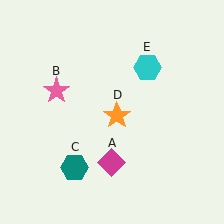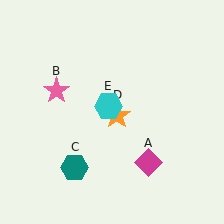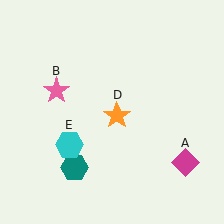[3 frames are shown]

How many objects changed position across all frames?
2 objects changed position: magenta diamond (object A), cyan hexagon (object E).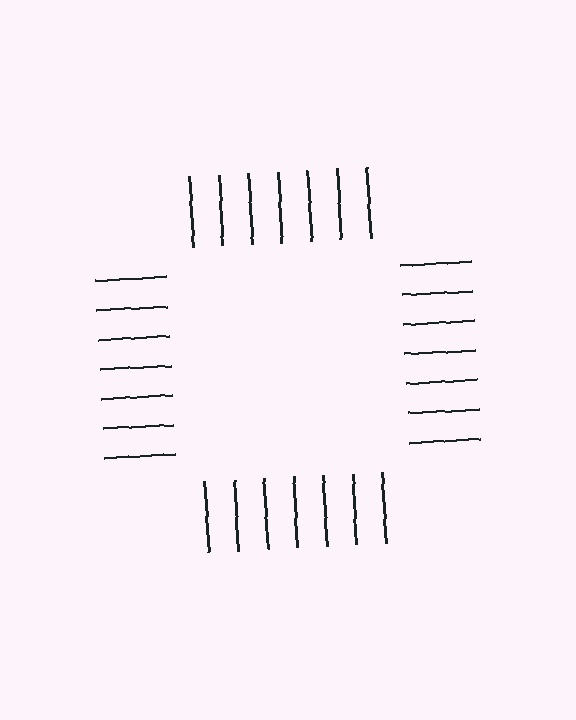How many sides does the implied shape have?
4 sides — the line-ends trace a square.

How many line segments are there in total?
28 — 7 along each of the 4 edges.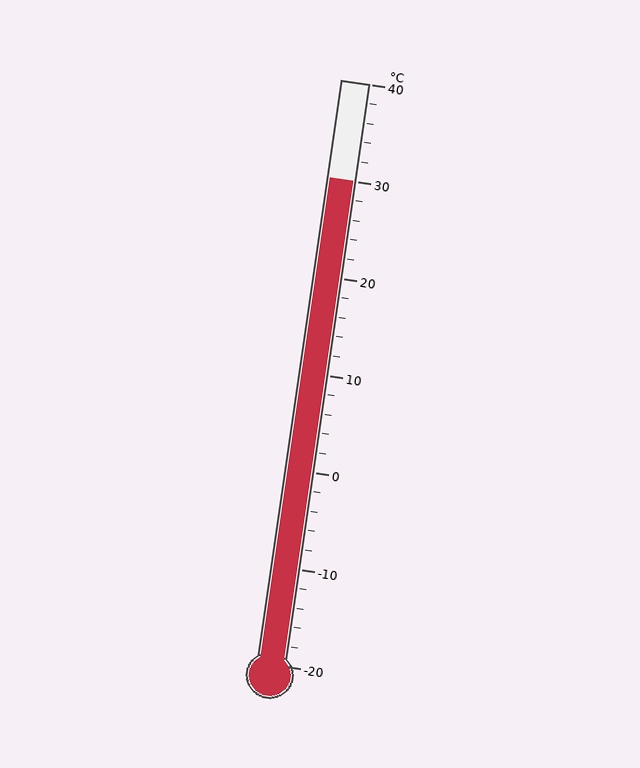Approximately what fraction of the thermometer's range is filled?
The thermometer is filled to approximately 85% of its range.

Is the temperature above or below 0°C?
The temperature is above 0°C.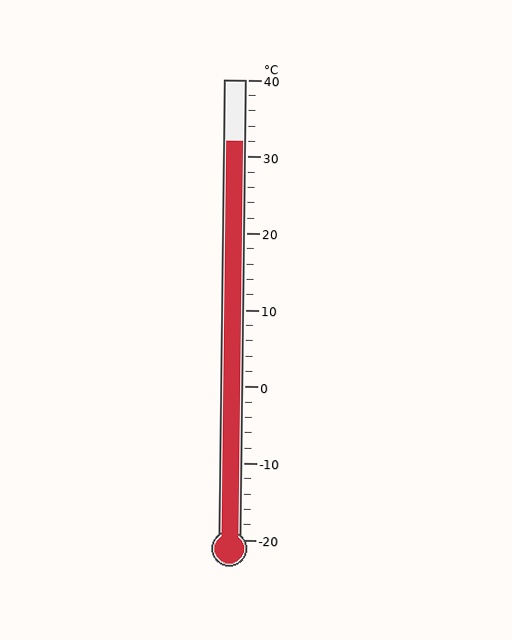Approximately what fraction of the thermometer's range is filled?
The thermometer is filled to approximately 85% of its range.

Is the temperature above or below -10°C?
The temperature is above -10°C.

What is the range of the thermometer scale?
The thermometer scale ranges from -20°C to 40°C.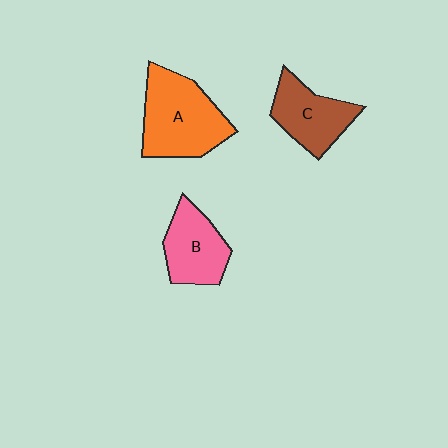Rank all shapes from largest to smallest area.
From largest to smallest: A (orange), C (brown), B (pink).